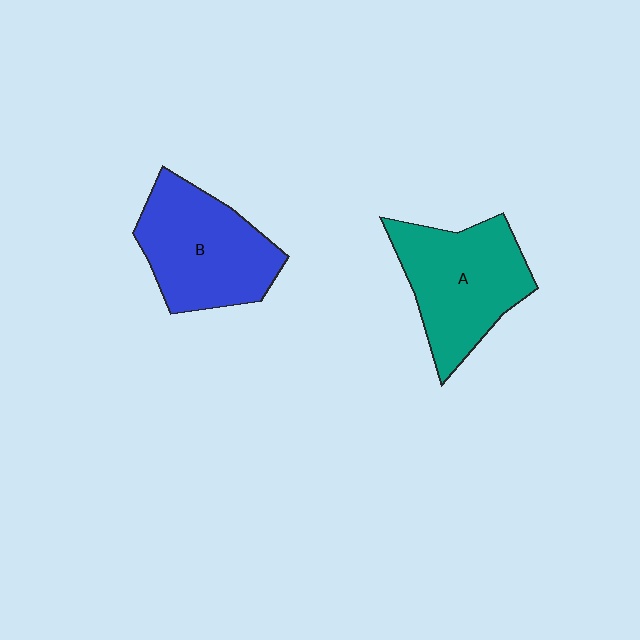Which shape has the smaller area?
Shape B (blue).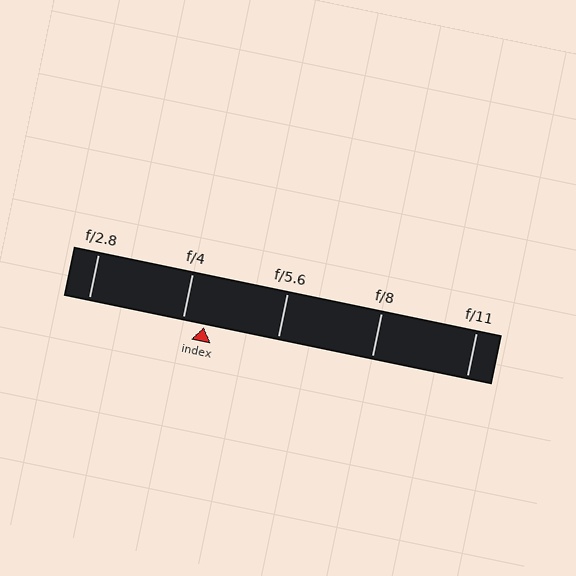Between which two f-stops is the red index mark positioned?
The index mark is between f/4 and f/5.6.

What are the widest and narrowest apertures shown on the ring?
The widest aperture shown is f/2.8 and the narrowest is f/11.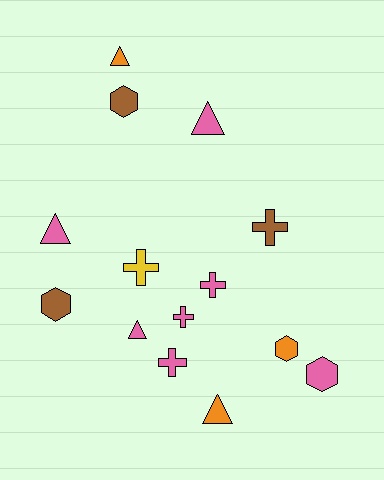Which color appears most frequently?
Pink, with 7 objects.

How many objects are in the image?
There are 14 objects.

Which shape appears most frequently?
Triangle, with 5 objects.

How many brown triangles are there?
There are no brown triangles.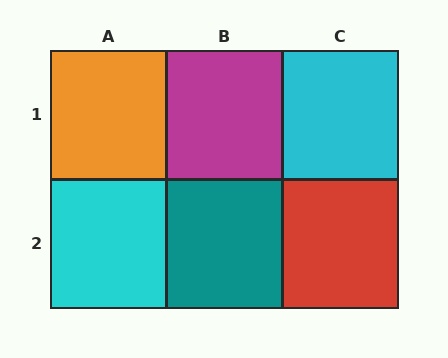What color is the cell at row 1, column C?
Cyan.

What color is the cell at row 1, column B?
Magenta.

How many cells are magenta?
1 cell is magenta.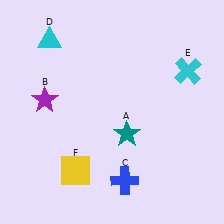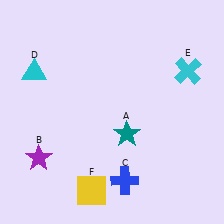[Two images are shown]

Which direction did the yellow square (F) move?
The yellow square (F) moved down.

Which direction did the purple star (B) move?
The purple star (B) moved down.